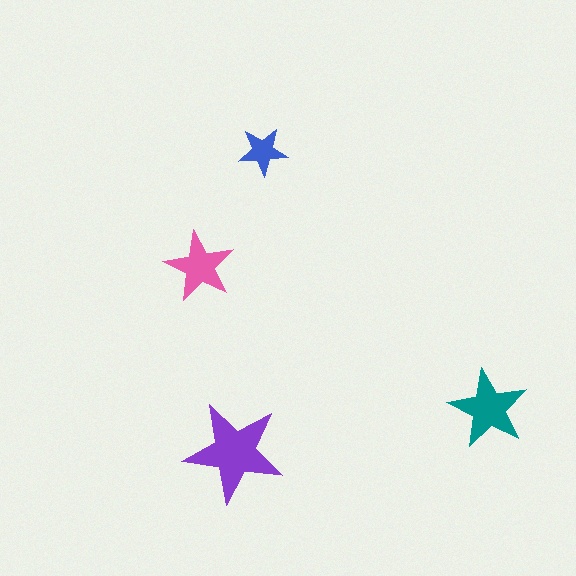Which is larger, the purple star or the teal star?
The purple one.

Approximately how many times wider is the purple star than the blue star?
About 2 times wider.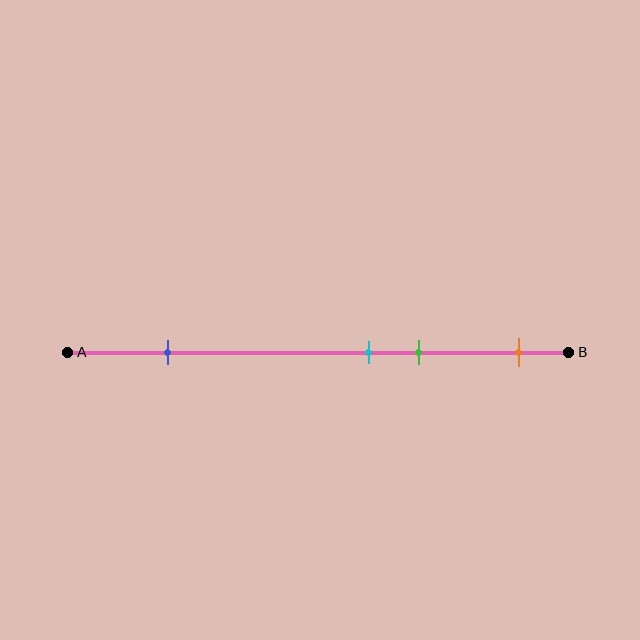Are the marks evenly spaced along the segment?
No, the marks are not evenly spaced.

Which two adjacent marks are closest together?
The cyan and green marks are the closest adjacent pair.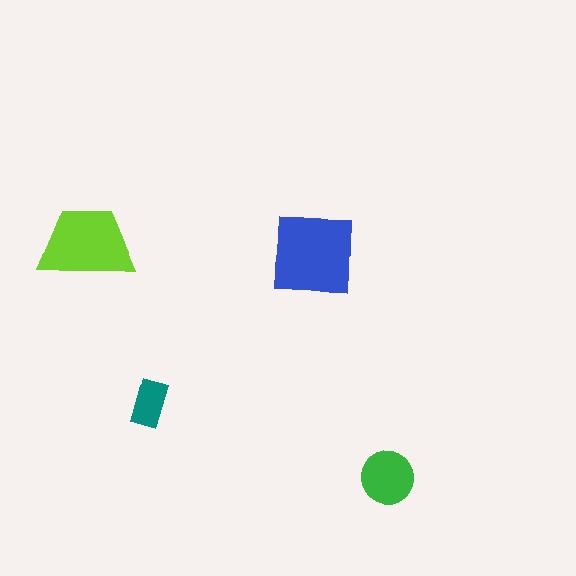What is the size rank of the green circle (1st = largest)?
3rd.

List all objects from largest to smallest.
The blue square, the lime trapezoid, the green circle, the teal rectangle.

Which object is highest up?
The lime trapezoid is topmost.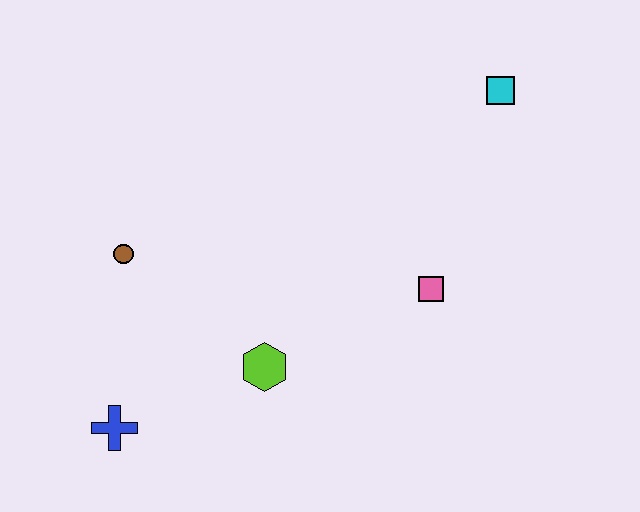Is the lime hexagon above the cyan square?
No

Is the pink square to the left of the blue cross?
No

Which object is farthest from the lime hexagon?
The cyan square is farthest from the lime hexagon.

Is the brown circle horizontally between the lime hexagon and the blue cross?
Yes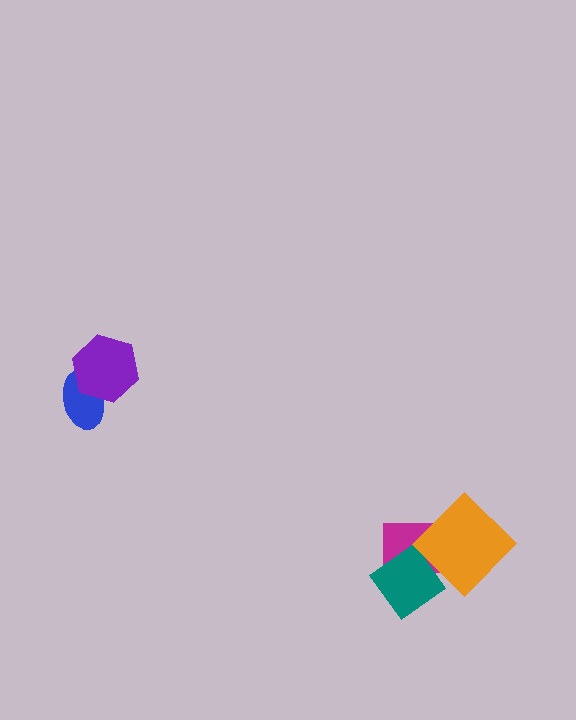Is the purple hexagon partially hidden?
No, no other shape covers it.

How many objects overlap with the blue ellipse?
1 object overlaps with the blue ellipse.